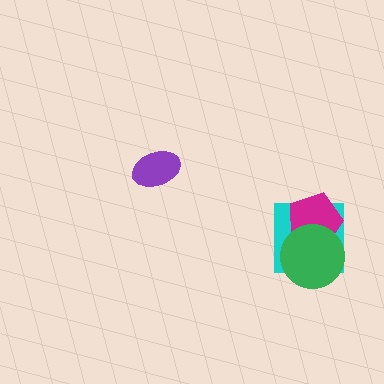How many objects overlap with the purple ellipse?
0 objects overlap with the purple ellipse.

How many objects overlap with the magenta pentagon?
2 objects overlap with the magenta pentagon.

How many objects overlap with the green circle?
2 objects overlap with the green circle.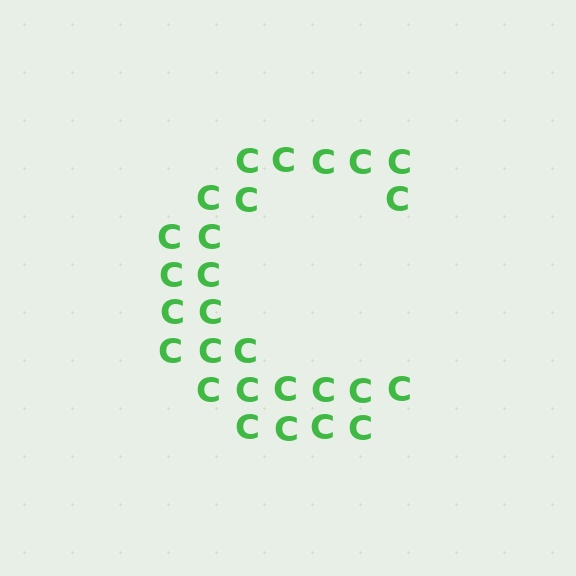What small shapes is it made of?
It is made of small letter C's.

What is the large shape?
The large shape is the letter C.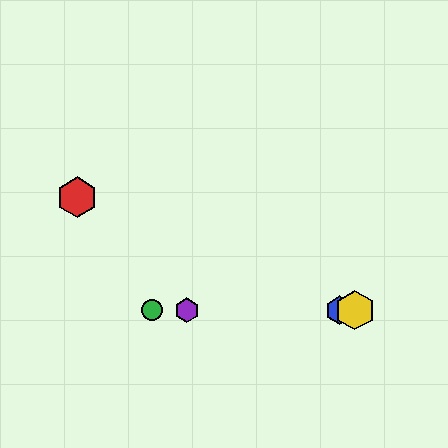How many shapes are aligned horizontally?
4 shapes (the blue hexagon, the green circle, the yellow hexagon, the purple hexagon) are aligned horizontally.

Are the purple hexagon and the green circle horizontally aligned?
Yes, both are at y≈310.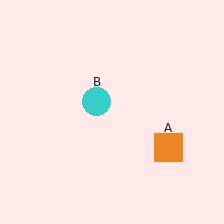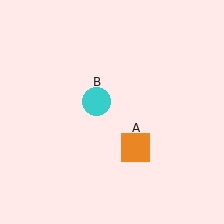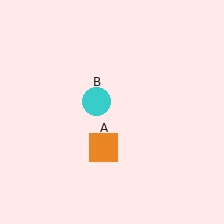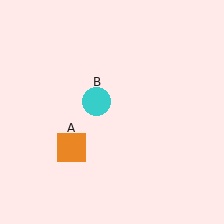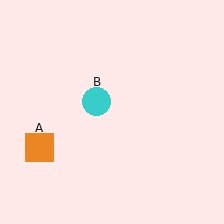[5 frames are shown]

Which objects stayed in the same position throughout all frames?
Cyan circle (object B) remained stationary.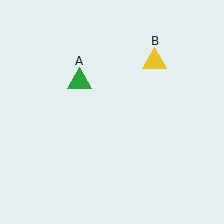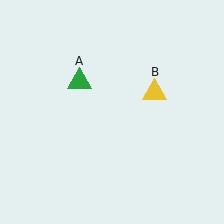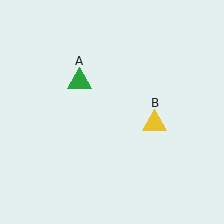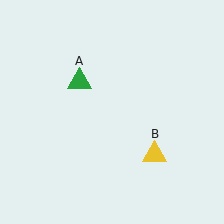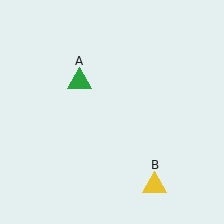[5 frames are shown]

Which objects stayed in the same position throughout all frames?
Green triangle (object A) remained stationary.